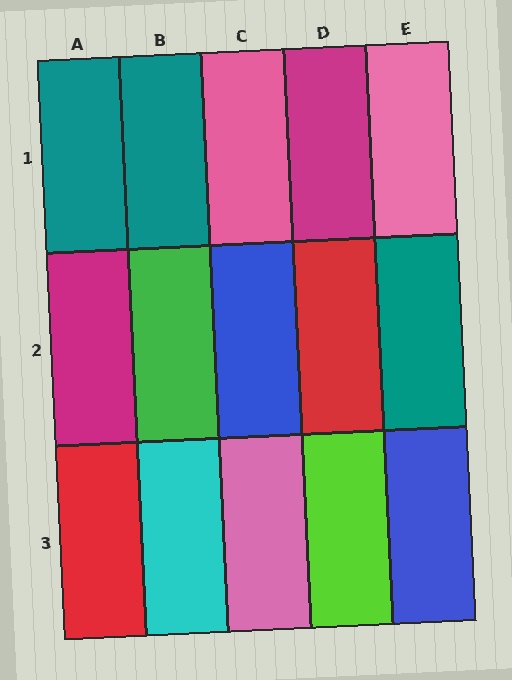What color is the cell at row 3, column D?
Lime.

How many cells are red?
2 cells are red.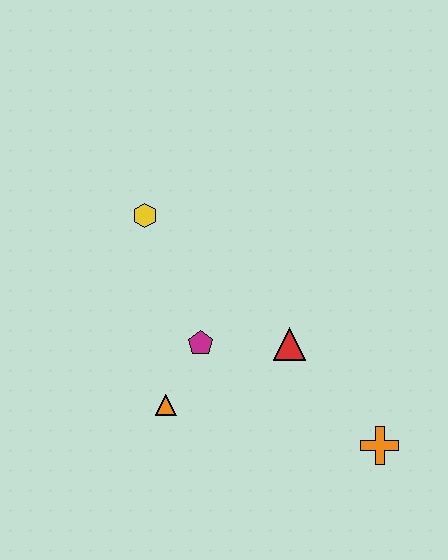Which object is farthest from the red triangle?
The yellow hexagon is farthest from the red triangle.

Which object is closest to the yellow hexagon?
The magenta pentagon is closest to the yellow hexagon.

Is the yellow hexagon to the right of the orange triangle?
No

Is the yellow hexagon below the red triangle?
No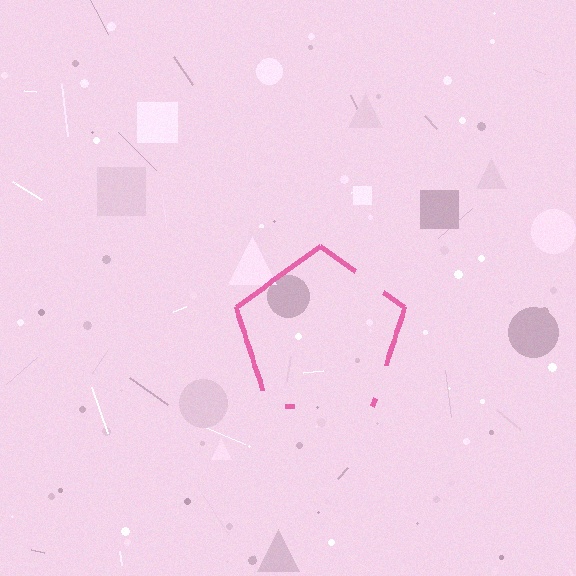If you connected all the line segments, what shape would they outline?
They would outline a pentagon.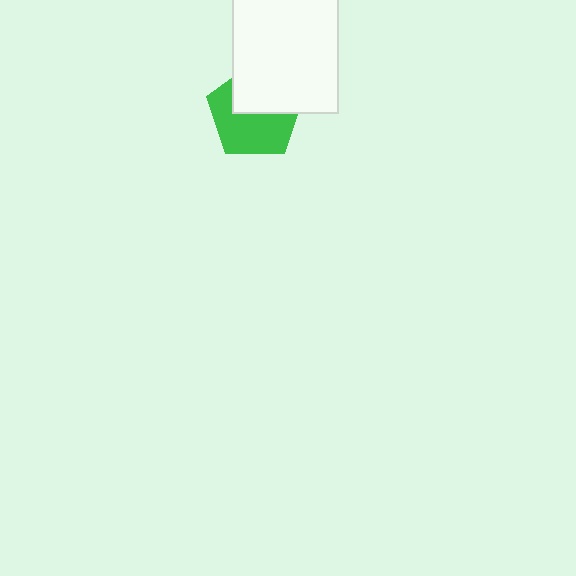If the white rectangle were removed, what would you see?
You would see the complete green pentagon.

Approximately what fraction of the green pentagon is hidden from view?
Roughly 43% of the green pentagon is hidden behind the white rectangle.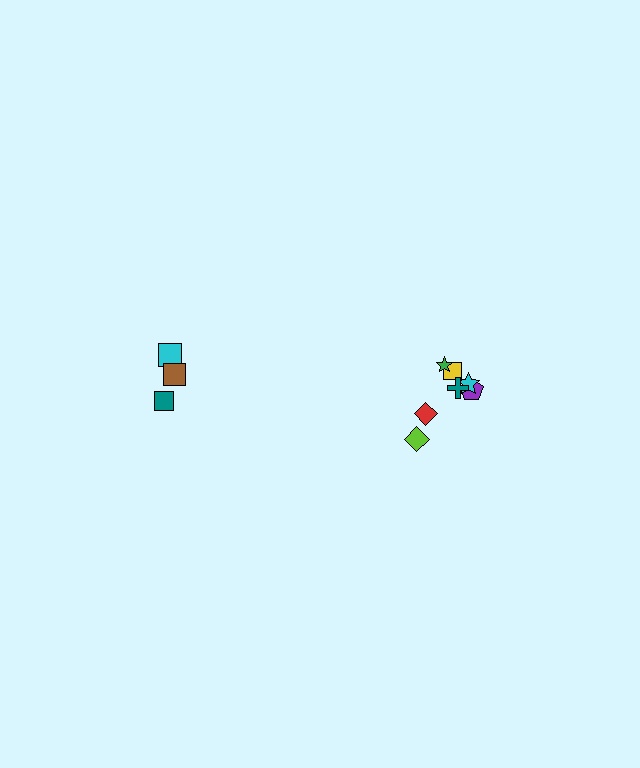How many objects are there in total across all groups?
There are 10 objects.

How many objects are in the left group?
There are 3 objects.